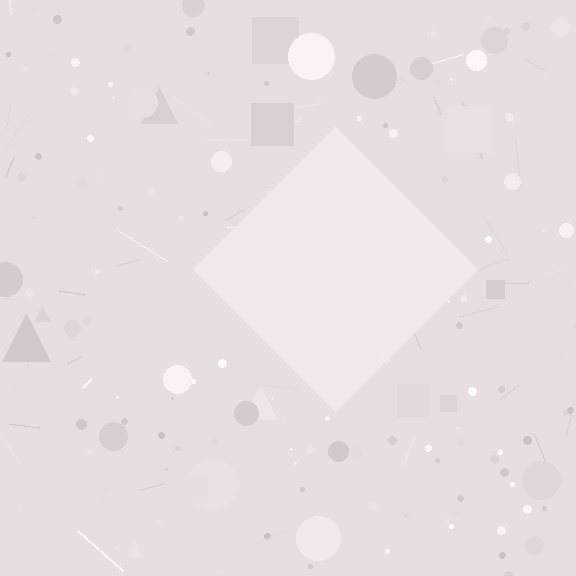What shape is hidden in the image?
A diamond is hidden in the image.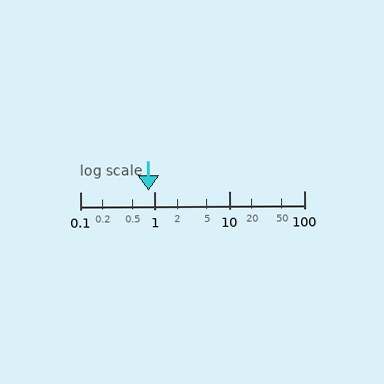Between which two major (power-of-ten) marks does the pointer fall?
The pointer is between 0.1 and 1.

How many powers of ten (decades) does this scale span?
The scale spans 3 decades, from 0.1 to 100.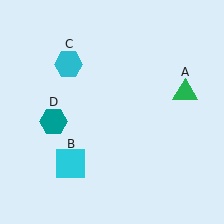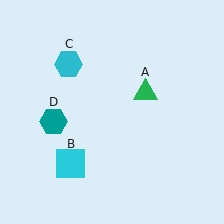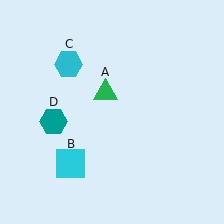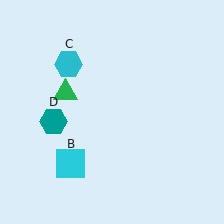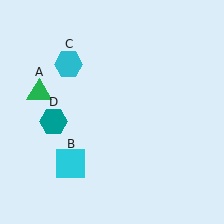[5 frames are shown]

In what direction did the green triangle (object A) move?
The green triangle (object A) moved left.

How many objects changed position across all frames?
1 object changed position: green triangle (object A).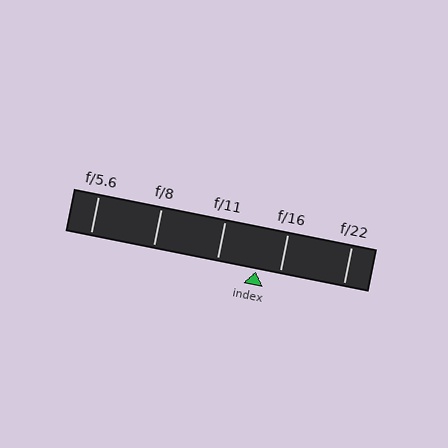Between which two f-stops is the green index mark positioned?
The index mark is between f/11 and f/16.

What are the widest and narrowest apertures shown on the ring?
The widest aperture shown is f/5.6 and the narrowest is f/22.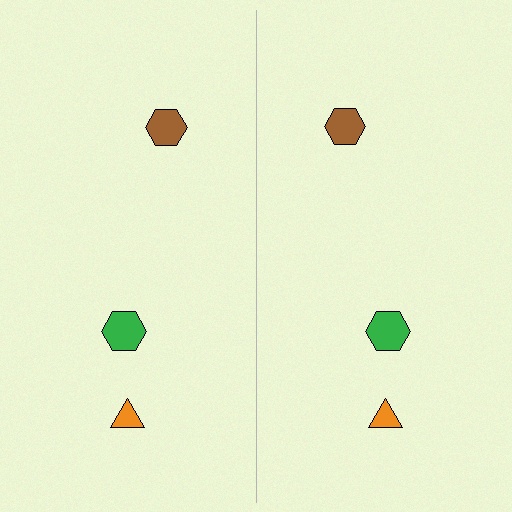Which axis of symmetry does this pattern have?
The pattern has a vertical axis of symmetry running through the center of the image.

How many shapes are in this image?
There are 6 shapes in this image.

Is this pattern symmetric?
Yes, this pattern has bilateral (reflection) symmetry.